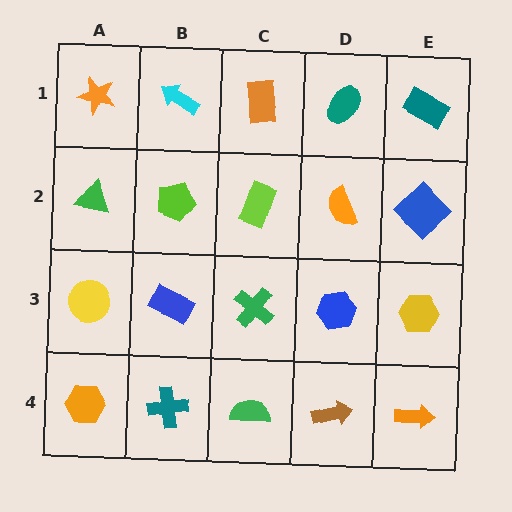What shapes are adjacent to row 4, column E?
A yellow hexagon (row 3, column E), a brown arrow (row 4, column D).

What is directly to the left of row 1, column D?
An orange rectangle.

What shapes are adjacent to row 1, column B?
A lime pentagon (row 2, column B), an orange star (row 1, column A), an orange rectangle (row 1, column C).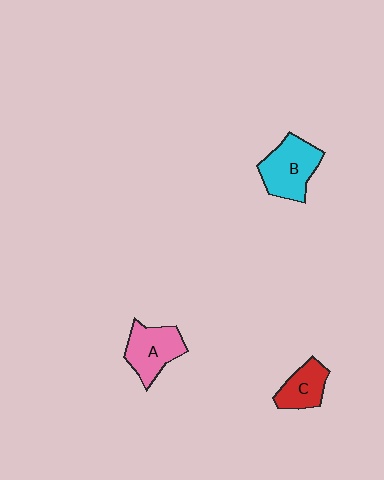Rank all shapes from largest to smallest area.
From largest to smallest: B (cyan), A (pink), C (red).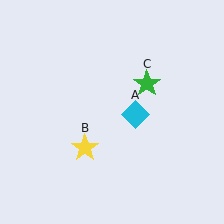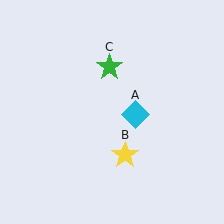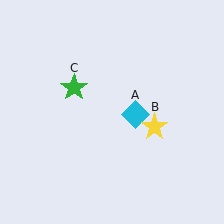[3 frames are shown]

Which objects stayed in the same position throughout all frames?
Cyan diamond (object A) remained stationary.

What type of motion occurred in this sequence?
The yellow star (object B), green star (object C) rotated counterclockwise around the center of the scene.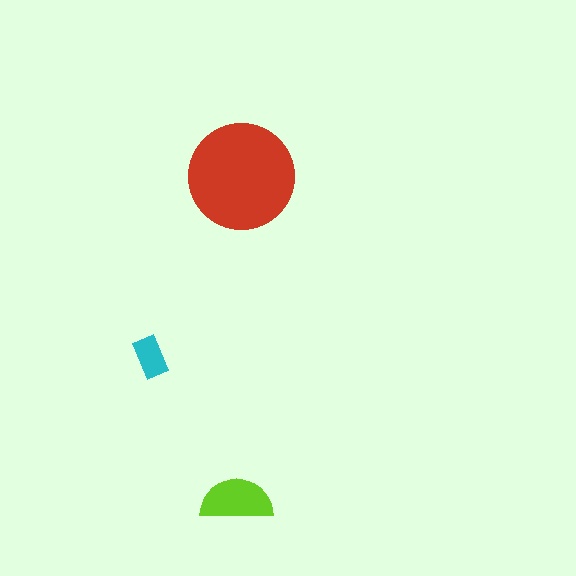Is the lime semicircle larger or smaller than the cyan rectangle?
Larger.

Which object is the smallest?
The cyan rectangle.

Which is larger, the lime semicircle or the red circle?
The red circle.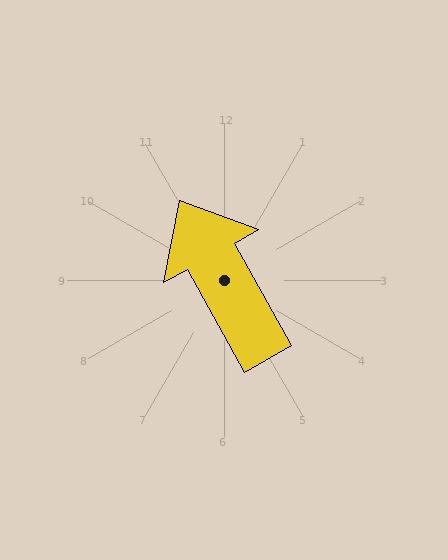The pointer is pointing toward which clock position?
Roughly 11 o'clock.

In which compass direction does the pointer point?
Northwest.